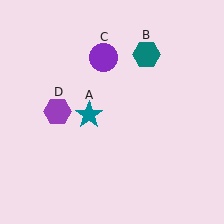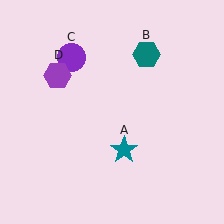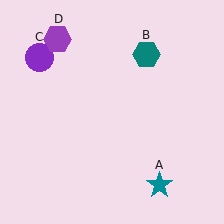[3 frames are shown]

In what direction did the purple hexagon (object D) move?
The purple hexagon (object D) moved up.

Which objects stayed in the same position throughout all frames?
Teal hexagon (object B) remained stationary.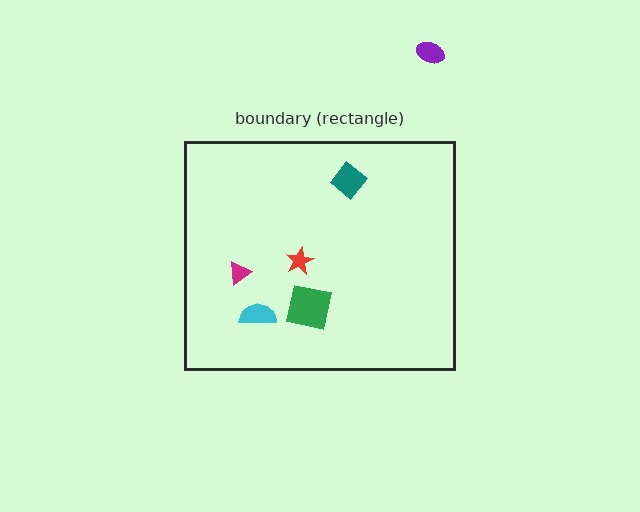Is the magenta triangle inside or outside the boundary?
Inside.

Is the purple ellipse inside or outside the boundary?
Outside.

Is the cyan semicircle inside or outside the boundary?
Inside.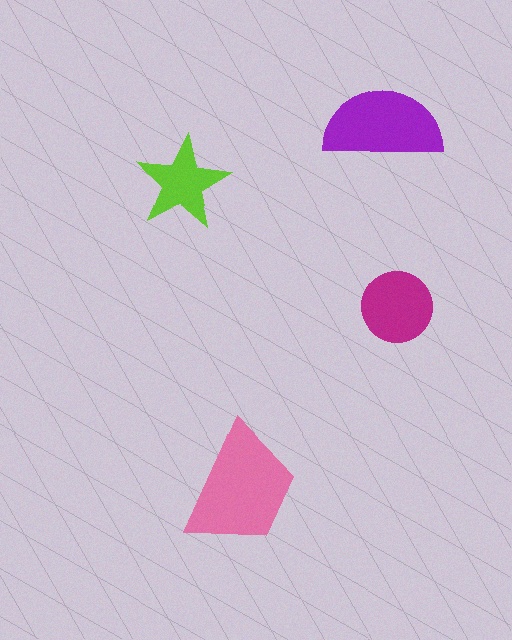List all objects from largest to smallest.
The pink trapezoid, the purple semicircle, the magenta circle, the lime star.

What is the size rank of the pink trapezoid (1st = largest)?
1st.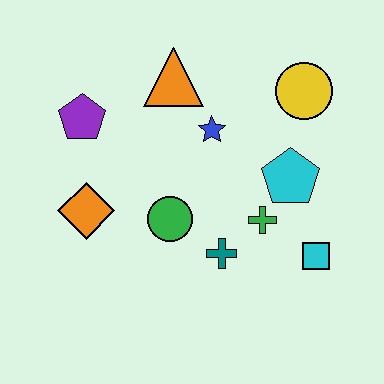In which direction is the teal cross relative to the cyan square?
The teal cross is to the left of the cyan square.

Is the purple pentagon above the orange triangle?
No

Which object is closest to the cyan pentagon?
The green cross is closest to the cyan pentagon.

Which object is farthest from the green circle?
The yellow circle is farthest from the green circle.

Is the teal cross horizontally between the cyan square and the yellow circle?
No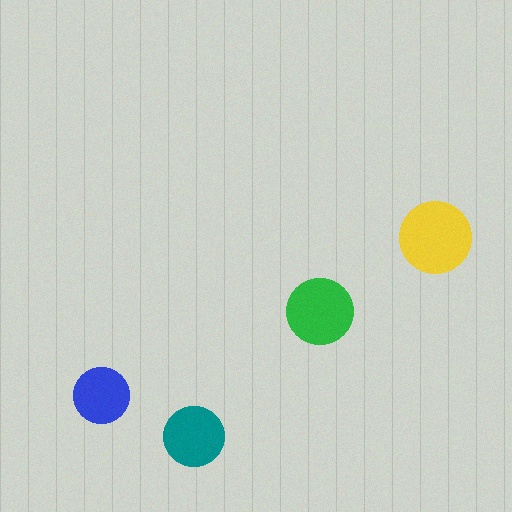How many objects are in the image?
There are 4 objects in the image.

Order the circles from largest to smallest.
the yellow one, the green one, the teal one, the blue one.